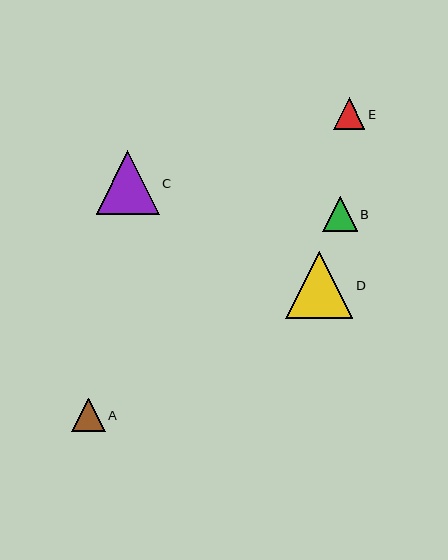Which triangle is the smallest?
Triangle E is the smallest with a size of approximately 32 pixels.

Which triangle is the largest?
Triangle D is the largest with a size of approximately 67 pixels.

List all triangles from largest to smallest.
From largest to smallest: D, C, B, A, E.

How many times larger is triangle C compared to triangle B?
Triangle C is approximately 1.8 times the size of triangle B.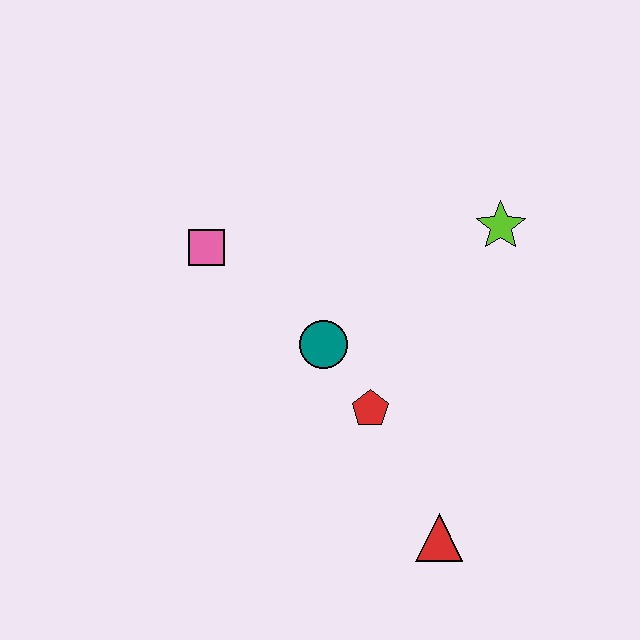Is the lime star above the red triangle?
Yes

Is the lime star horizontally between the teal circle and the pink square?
No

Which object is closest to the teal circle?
The red pentagon is closest to the teal circle.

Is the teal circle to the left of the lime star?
Yes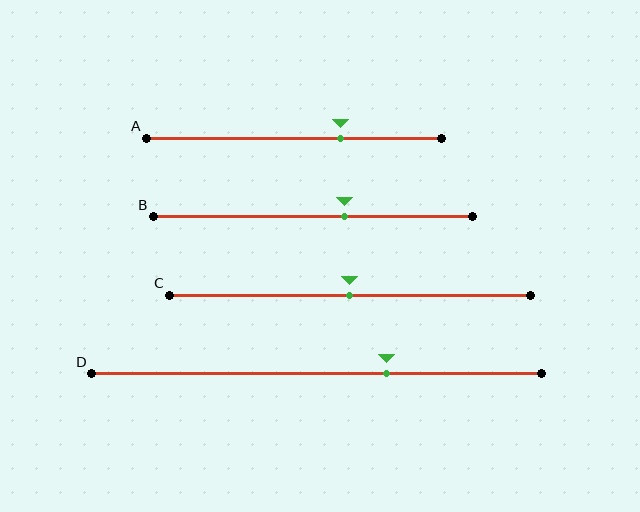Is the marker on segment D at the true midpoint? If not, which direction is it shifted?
No, the marker on segment D is shifted to the right by about 16% of the segment length.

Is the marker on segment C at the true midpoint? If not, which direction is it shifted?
Yes, the marker on segment C is at the true midpoint.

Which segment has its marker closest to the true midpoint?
Segment C has its marker closest to the true midpoint.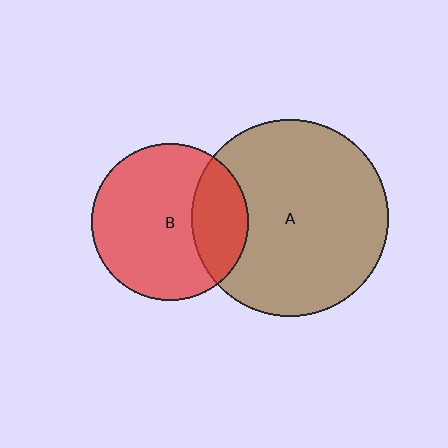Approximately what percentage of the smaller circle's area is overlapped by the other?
Approximately 25%.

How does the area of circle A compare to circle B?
Approximately 1.6 times.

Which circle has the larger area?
Circle A (brown).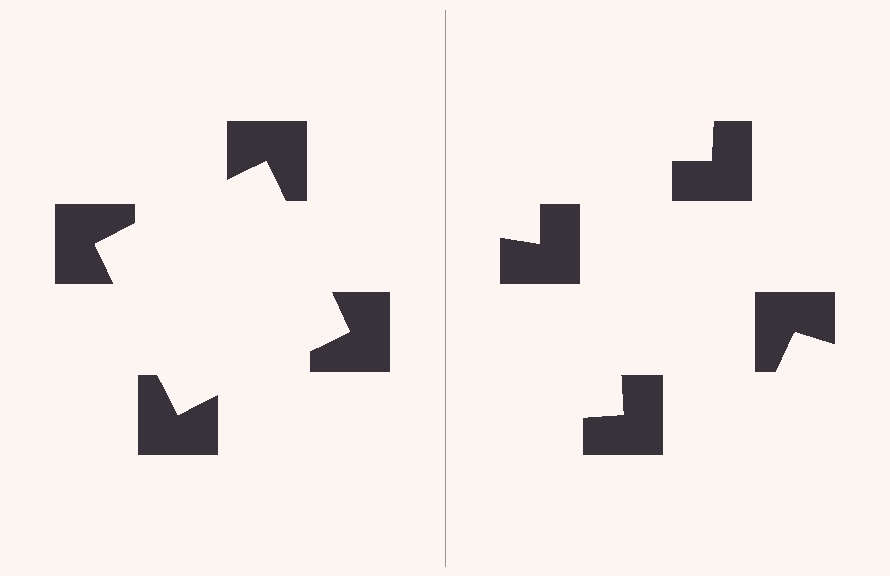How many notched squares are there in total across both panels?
8 — 4 on each side.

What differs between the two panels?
The notched squares are positioned identically on both sides; only the wedge orientations differ. On the left they align to a square; on the right they are misaligned.